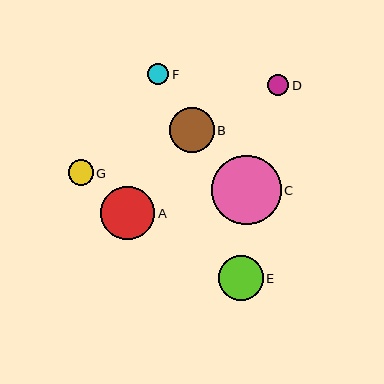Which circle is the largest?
Circle C is the largest with a size of approximately 69 pixels.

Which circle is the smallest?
Circle D is the smallest with a size of approximately 21 pixels.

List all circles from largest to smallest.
From largest to smallest: C, A, B, E, G, F, D.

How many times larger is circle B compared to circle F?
Circle B is approximately 2.1 times the size of circle F.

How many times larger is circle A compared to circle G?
Circle A is approximately 2.1 times the size of circle G.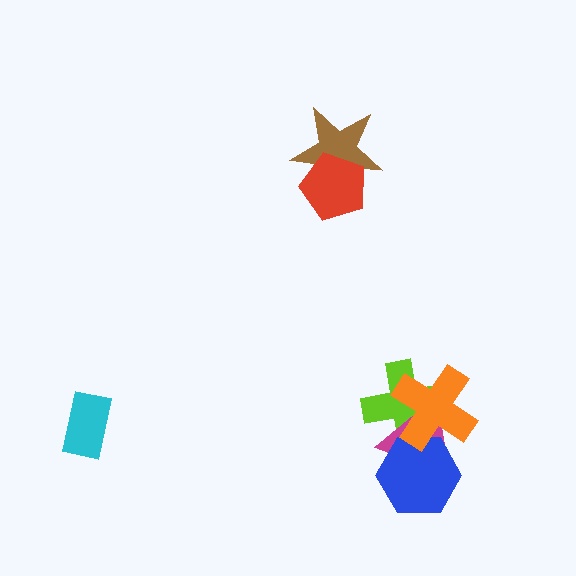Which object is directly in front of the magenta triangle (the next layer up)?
The blue hexagon is directly in front of the magenta triangle.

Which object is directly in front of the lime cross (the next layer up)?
The magenta triangle is directly in front of the lime cross.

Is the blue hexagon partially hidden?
Yes, it is partially covered by another shape.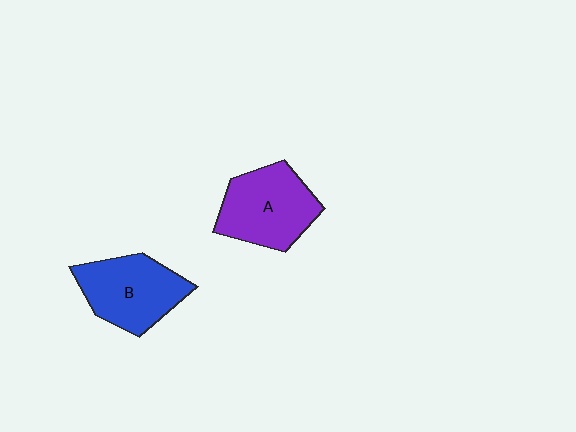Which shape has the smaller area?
Shape B (blue).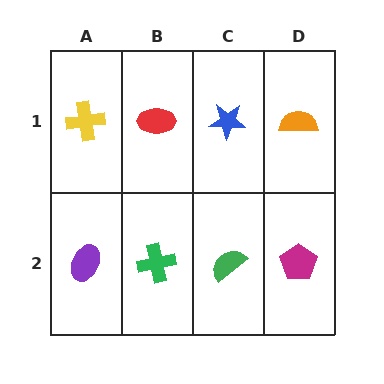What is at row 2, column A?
A purple ellipse.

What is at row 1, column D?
An orange semicircle.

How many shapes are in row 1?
4 shapes.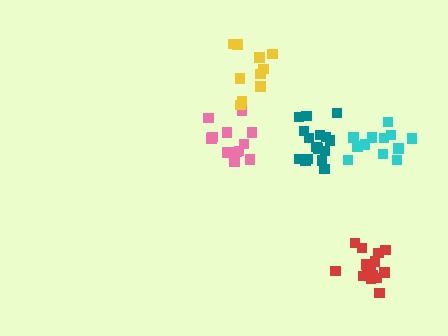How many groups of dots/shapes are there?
There are 5 groups.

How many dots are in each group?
Group 1: 12 dots, Group 2: 16 dots, Group 3: 12 dots, Group 4: 15 dots, Group 5: 11 dots (66 total).